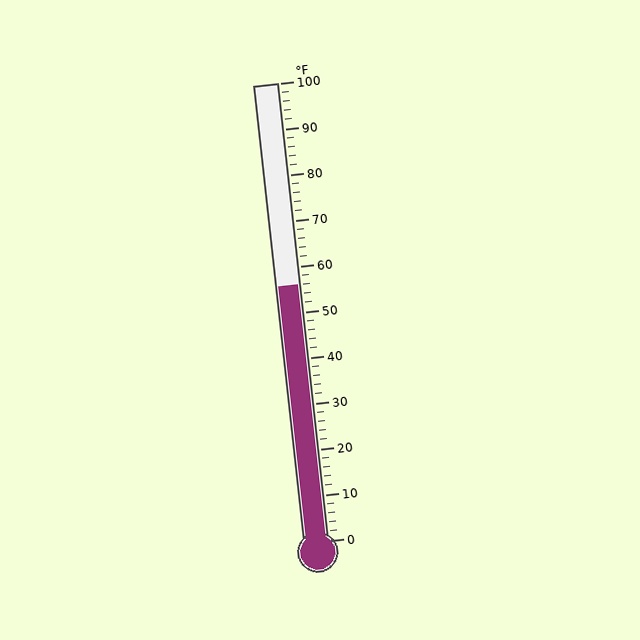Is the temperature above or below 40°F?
The temperature is above 40°F.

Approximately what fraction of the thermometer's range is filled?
The thermometer is filled to approximately 55% of its range.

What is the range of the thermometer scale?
The thermometer scale ranges from 0°F to 100°F.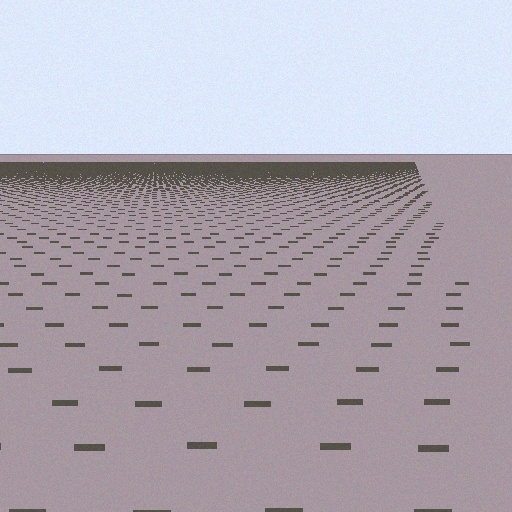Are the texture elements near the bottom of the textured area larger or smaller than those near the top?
Larger. Near the bottom, elements are closer to the viewer and appear at a bigger on-screen size.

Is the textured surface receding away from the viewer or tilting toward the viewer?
The surface is receding away from the viewer. Texture elements get smaller and denser toward the top.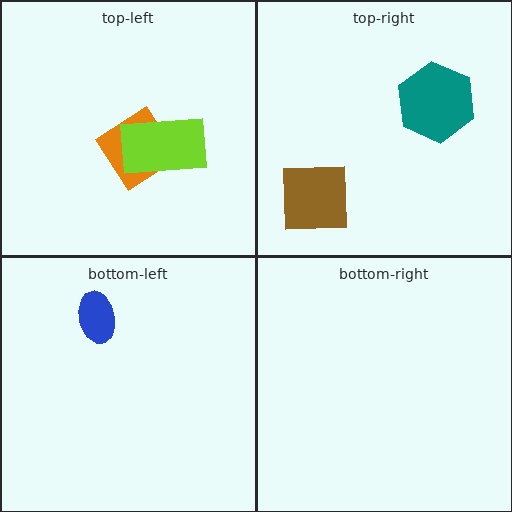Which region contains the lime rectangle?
The top-left region.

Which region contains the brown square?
The top-right region.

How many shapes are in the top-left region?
2.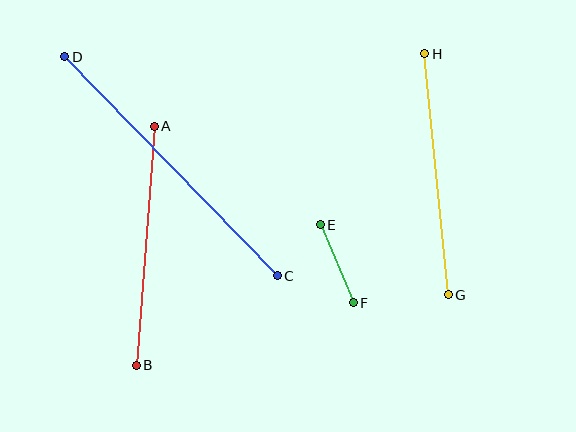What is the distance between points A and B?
The distance is approximately 240 pixels.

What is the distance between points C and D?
The distance is approximately 305 pixels.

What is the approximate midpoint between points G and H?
The midpoint is at approximately (437, 174) pixels.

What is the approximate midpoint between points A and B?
The midpoint is at approximately (145, 246) pixels.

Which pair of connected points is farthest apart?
Points C and D are farthest apart.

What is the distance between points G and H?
The distance is approximately 242 pixels.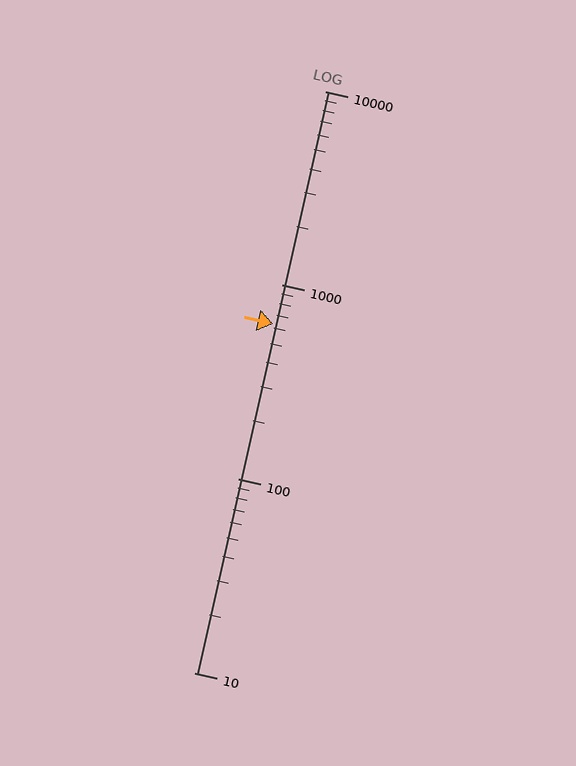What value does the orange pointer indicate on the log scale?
The pointer indicates approximately 630.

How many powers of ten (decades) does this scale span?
The scale spans 3 decades, from 10 to 10000.